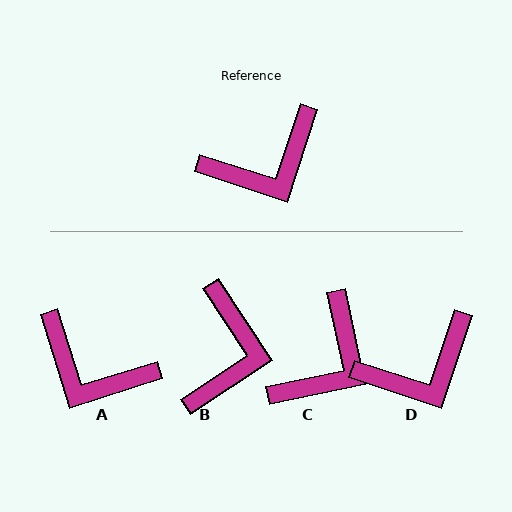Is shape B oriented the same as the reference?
No, it is off by about 52 degrees.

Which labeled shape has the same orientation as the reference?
D.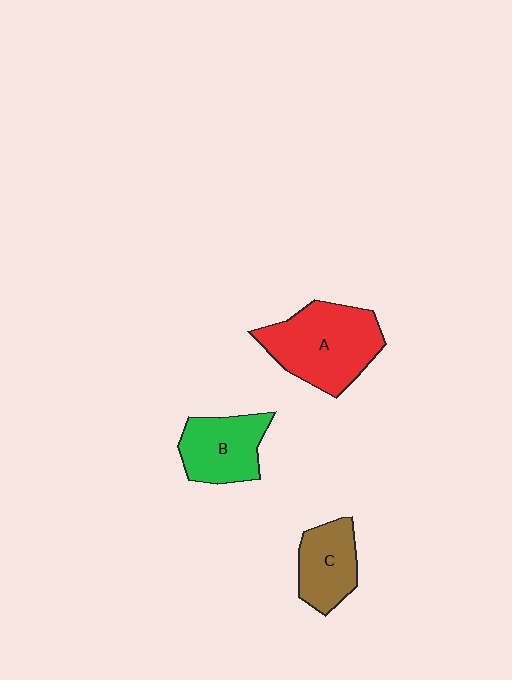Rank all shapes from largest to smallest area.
From largest to smallest: A (red), B (green), C (brown).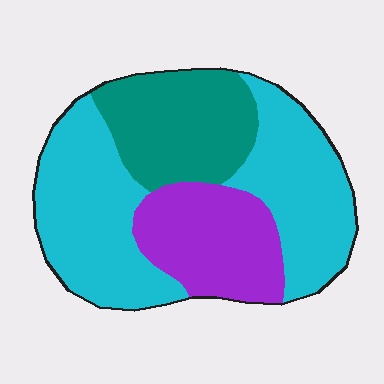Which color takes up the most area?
Cyan, at roughly 55%.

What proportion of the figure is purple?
Purple covers 22% of the figure.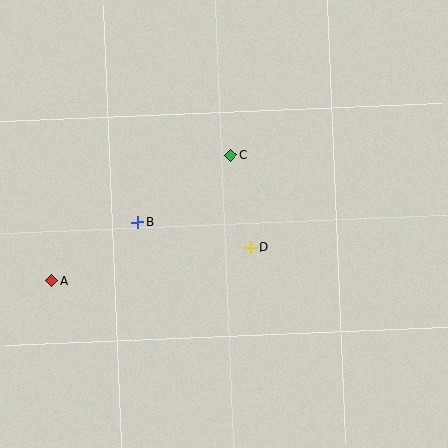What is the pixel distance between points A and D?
The distance between A and D is 202 pixels.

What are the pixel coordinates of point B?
Point B is at (137, 222).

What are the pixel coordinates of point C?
Point C is at (231, 156).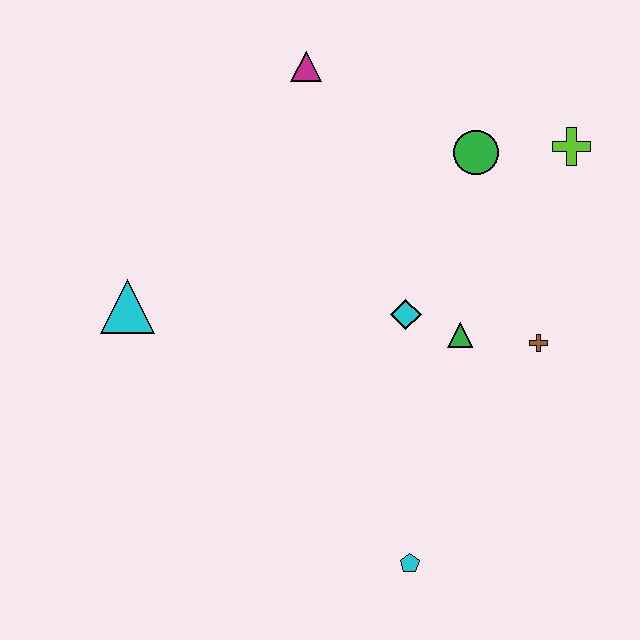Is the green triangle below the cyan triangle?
Yes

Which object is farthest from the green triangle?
The cyan triangle is farthest from the green triangle.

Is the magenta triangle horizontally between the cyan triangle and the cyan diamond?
Yes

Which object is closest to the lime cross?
The green circle is closest to the lime cross.